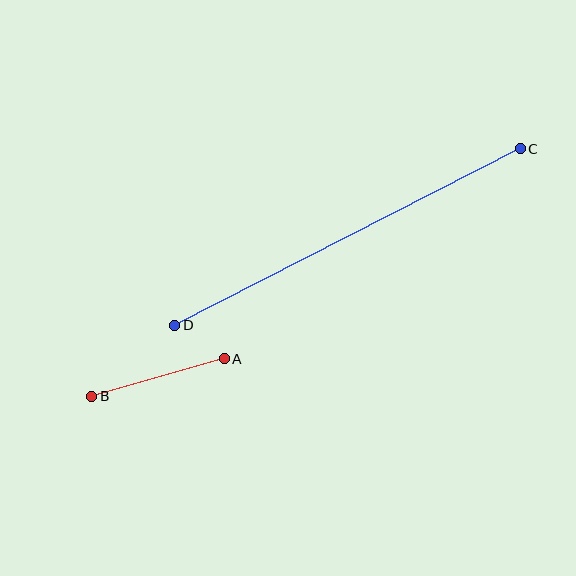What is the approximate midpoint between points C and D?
The midpoint is at approximately (347, 237) pixels.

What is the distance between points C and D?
The distance is approximately 388 pixels.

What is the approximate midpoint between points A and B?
The midpoint is at approximately (158, 377) pixels.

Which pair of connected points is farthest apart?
Points C and D are farthest apart.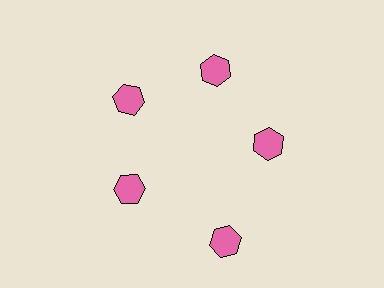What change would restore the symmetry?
The symmetry would be restored by moving it inward, back onto the ring so that all 5 hexagons sit at equal angles and equal distance from the center.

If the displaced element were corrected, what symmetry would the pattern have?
It would have 5-fold rotational symmetry — the pattern would map onto itself every 72 degrees.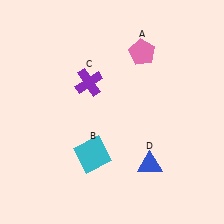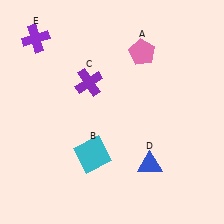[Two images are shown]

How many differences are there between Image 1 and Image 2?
There is 1 difference between the two images.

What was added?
A purple cross (E) was added in Image 2.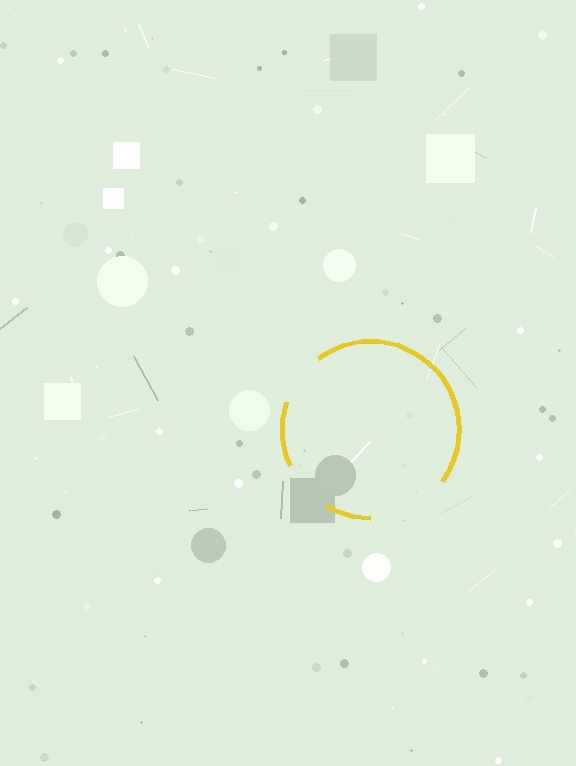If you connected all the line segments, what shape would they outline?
They would outline a circle.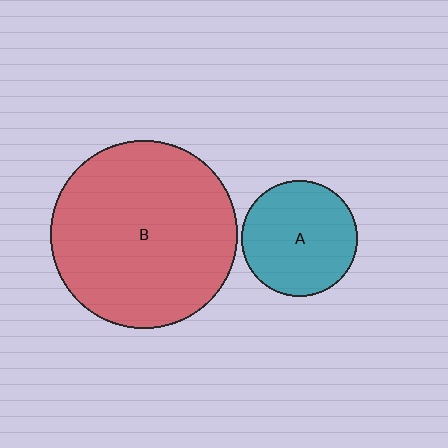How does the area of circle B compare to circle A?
Approximately 2.6 times.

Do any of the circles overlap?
No, none of the circles overlap.